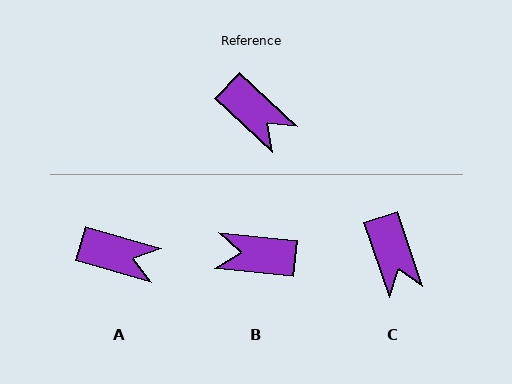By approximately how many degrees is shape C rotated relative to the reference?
Approximately 28 degrees clockwise.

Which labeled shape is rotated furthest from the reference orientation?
B, about 143 degrees away.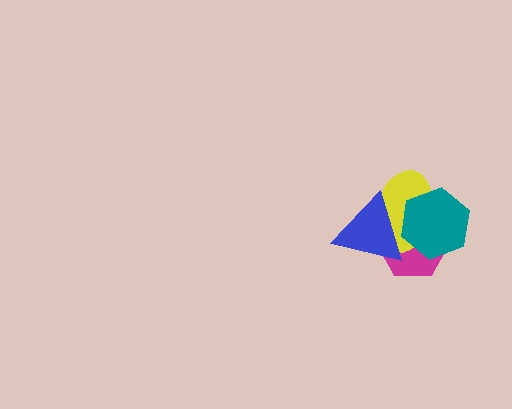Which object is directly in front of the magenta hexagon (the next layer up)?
The yellow ellipse is directly in front of the magenta hexagon.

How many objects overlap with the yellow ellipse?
3 objects overlap with the yellow ellipse.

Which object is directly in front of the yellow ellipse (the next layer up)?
The blue triangle is directly in front of the yellow ellipse.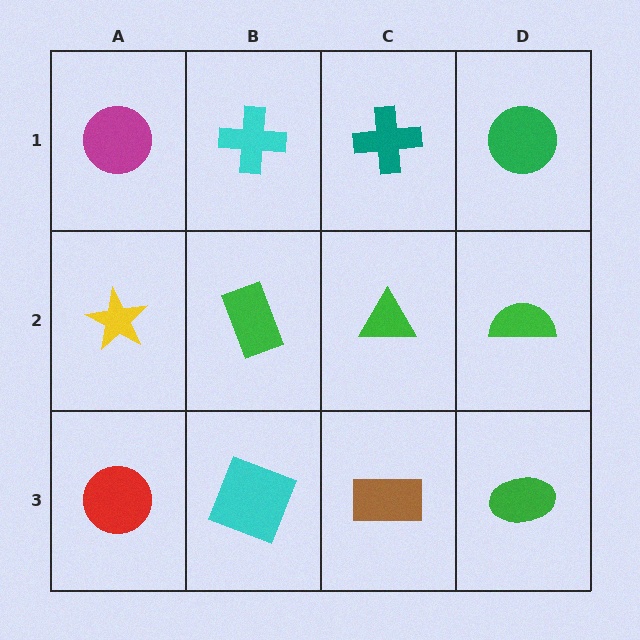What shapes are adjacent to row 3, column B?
A green rectangle (row 2, column B), a red circle (row 3, column A), a brown rectangle (row 3, column C).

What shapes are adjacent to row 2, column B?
A cyan cross (row 1, column B), a cyan square (row 3, column B), a yellow star (row 2, column A), a green triangle (row 2, column C).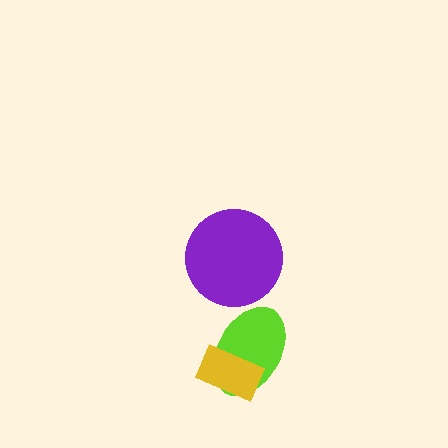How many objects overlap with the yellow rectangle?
1 object overlaps with the yellow rectangle.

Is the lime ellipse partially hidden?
Yes, it is partially covered by another shape.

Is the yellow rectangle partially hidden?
No, no other shape covers it.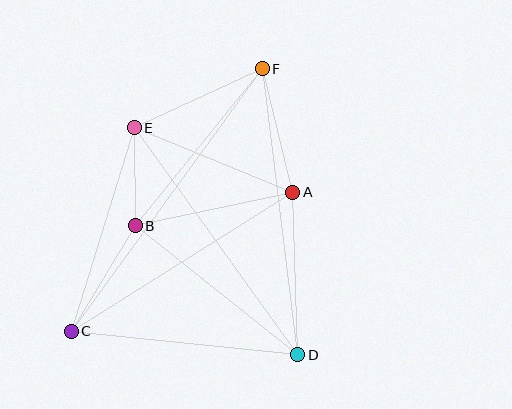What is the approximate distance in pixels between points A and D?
The distance between A and D is approximately 163 pixels.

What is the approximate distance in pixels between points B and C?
The distance between B and C is approximately 124 pixels.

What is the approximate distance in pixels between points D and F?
The distance between D and F is approximately 288 pixels.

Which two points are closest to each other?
Points B and E are closest to each other.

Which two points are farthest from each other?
Points C and F are farthest from each other.